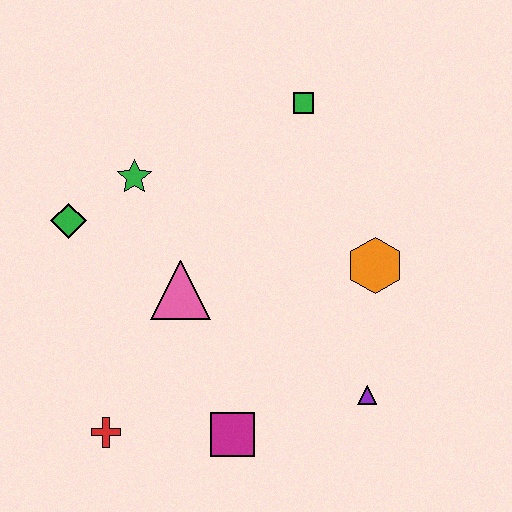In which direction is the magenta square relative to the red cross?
The magenta square is to the right of the red cross.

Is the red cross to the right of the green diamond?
Yes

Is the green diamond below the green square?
Yes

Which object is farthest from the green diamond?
The purple triangle is farthest from the green diamond.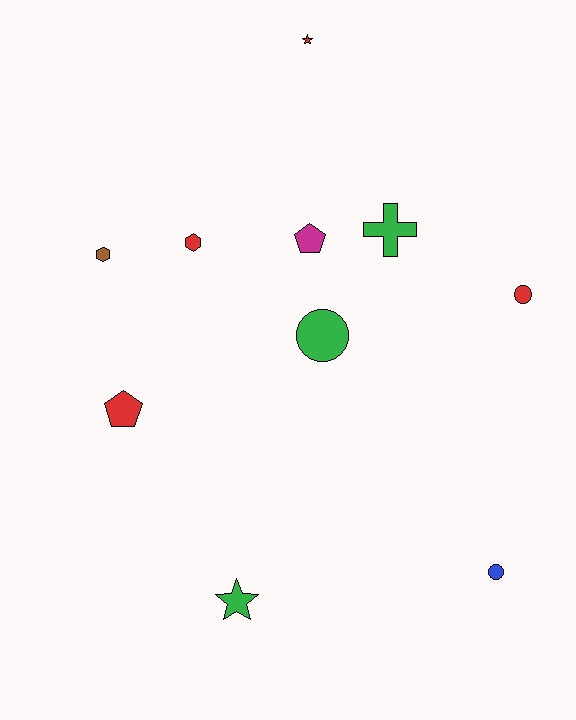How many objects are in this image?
There are 10 objects.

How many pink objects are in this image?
There are no pink objects.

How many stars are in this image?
There are 2 stars.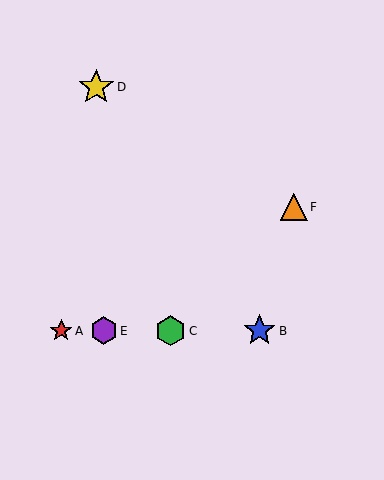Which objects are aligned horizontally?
Objects A, B, C, E are aligned horizontally.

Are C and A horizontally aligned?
Yes, both are at y≈331.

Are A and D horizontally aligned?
No, A is at y≈331 and D is at y≈88.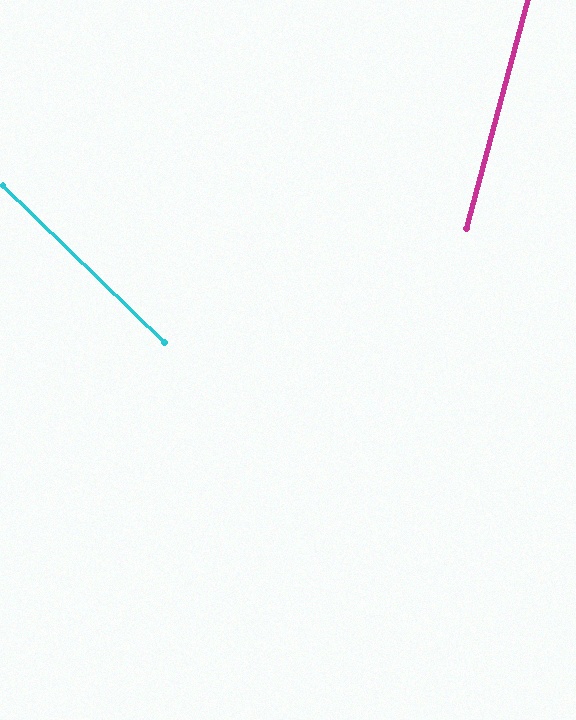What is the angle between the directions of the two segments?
Approximately 61 degrees.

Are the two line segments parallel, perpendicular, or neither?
Neither parallel nor perpendicular — they differ by about 61°.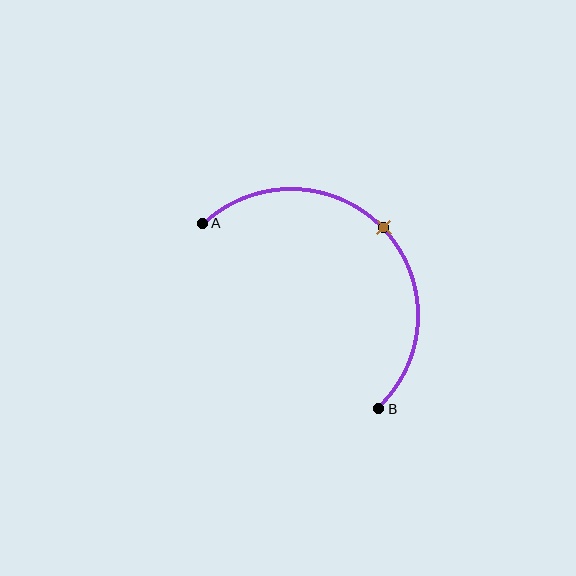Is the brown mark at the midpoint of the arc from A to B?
Yes. The brown mark lies on the arc at equal arc-length from both A and B — it is the arc midpoint.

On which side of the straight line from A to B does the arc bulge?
The arc bulges above and to the right of the straight line connecting A and B.